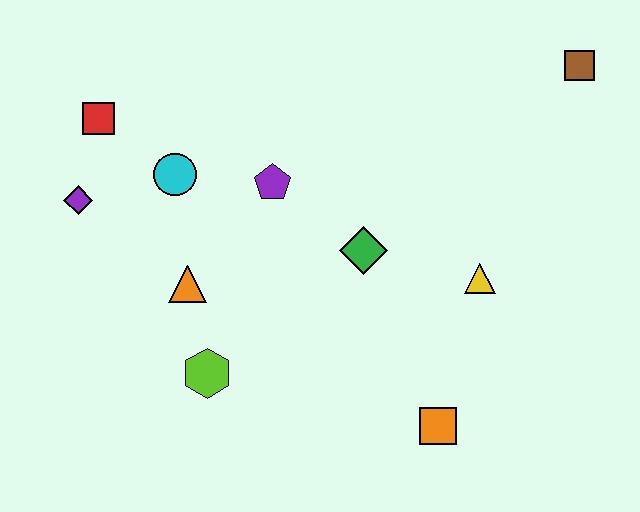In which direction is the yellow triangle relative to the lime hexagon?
The yellow triangle is to the right of the lime hexagon.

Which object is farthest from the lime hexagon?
The brown square is farthest from the lime hexagon.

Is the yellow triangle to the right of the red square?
Yes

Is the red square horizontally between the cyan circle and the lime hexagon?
No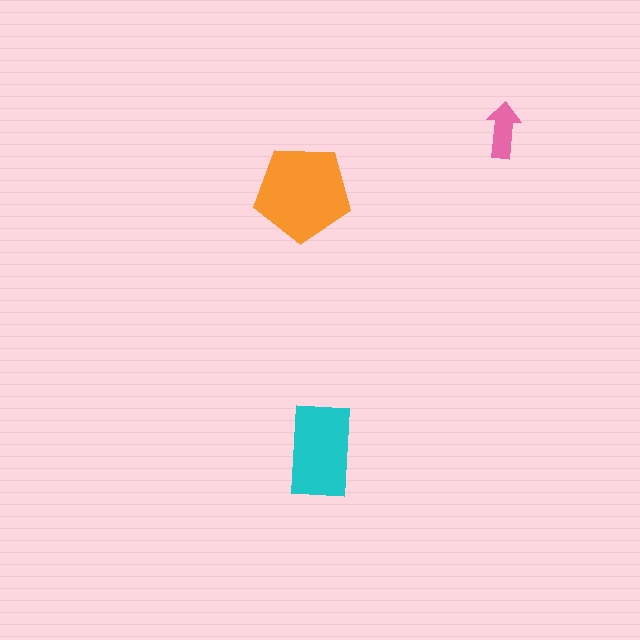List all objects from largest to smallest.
The orange pentagon, the cyan rectangle, the pink arrow.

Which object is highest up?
The pink arrow is topmost.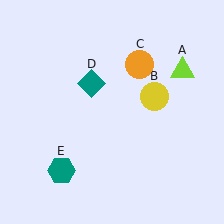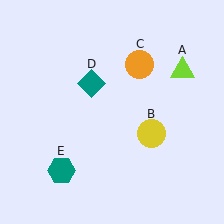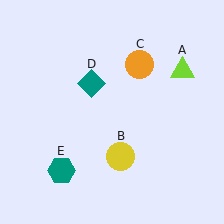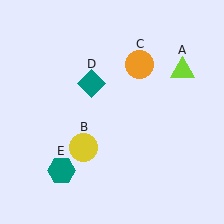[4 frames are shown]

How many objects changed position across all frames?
1 object changed position: yellow circle (object B).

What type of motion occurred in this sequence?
The yellow circle (object B) rotated clockwise around the center of the scene.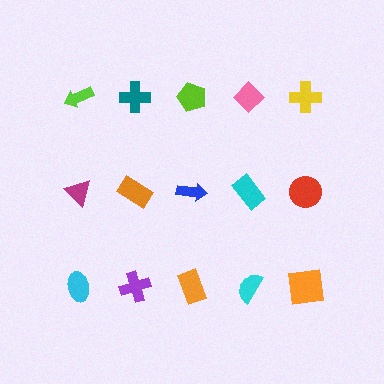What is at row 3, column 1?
A cyan ellipse.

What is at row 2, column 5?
A red circle.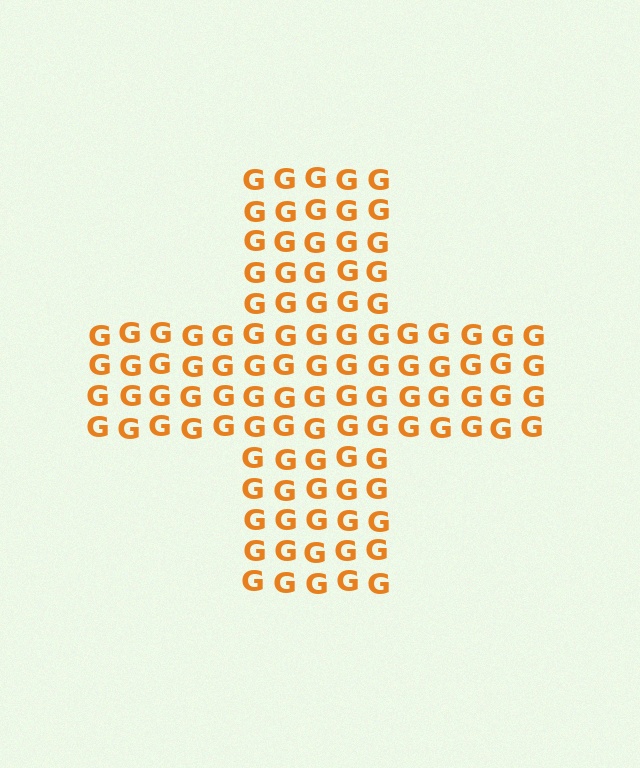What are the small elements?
The small elements are letter G's.